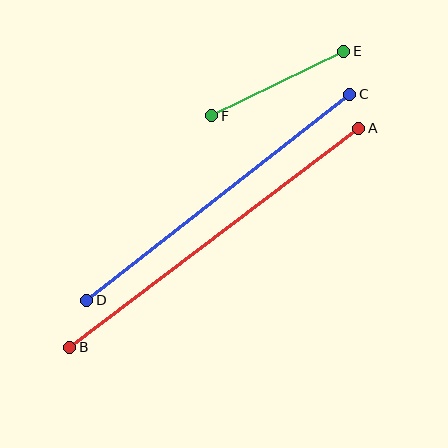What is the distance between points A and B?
The distance is approximately 363 pixels.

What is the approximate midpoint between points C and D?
The midpoint is at approximately (218, 197) pixels.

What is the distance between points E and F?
The distance is approximately 146 pixels.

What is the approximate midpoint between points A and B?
The midpoint is at approximately (214, 238) pixels.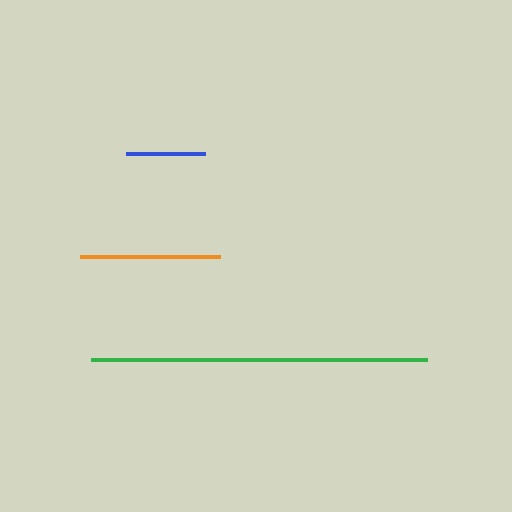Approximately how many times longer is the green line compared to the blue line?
The green line is approximately 4.3 times the length of the blue line.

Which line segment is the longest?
The green line is the longest at approximately 336 pixels.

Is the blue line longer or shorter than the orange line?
The orange line is longer than the blue line.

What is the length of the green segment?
The green segment is approximately 336 pixels long.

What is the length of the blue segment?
The blue segment is approximately 78 pixels long.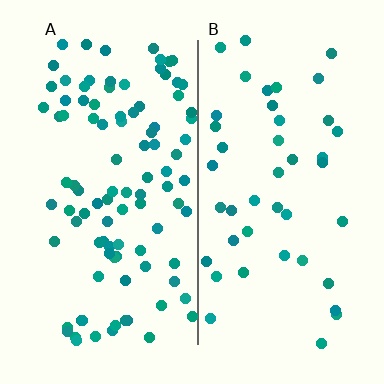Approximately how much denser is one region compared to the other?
Approximately 2.3× — region A over region B.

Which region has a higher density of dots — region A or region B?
A (the left).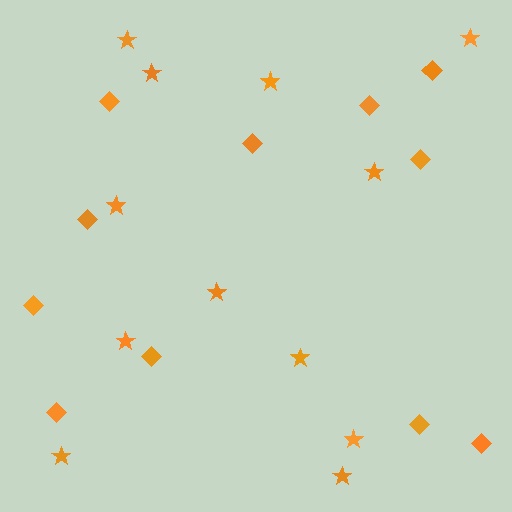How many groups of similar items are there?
There are 2 groups: one group of stars (12) and one group of diamonds (11).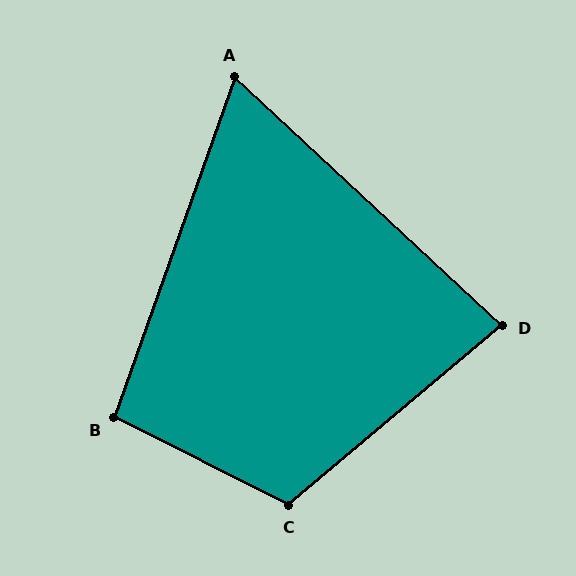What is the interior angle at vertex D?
Approximately 83 degrees (acute).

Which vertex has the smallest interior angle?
A, at approximately 67 degrees.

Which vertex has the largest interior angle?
C, at approximately 113 degrees.